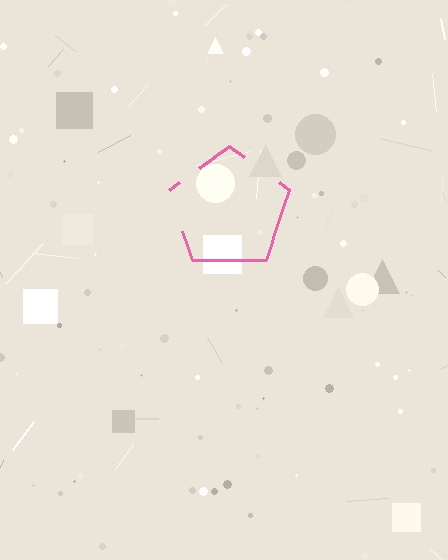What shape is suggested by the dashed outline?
The dashed outline suggests a pentagon.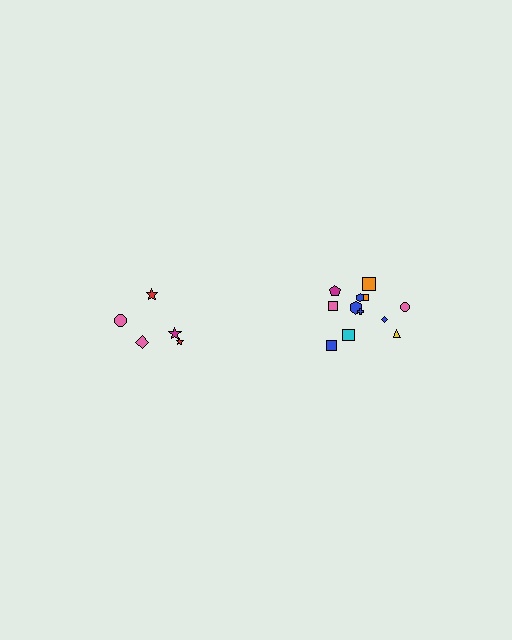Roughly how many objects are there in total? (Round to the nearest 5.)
Roughly 15 objects in total.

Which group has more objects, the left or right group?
The right group.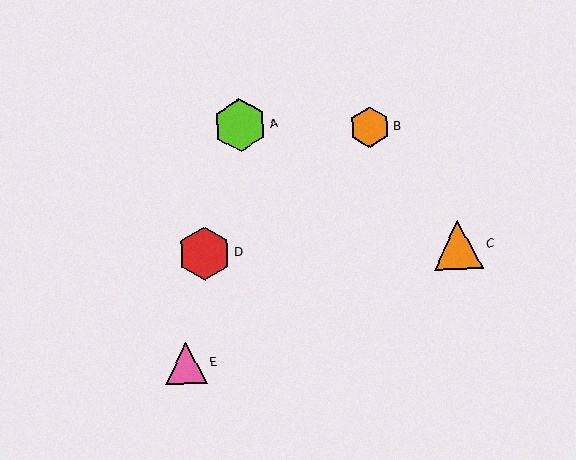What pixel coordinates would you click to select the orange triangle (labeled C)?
Click at (458, 245) to select the orange triangle C.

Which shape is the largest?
The lime hexagon (labeled A) is the largest.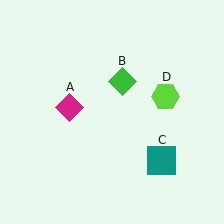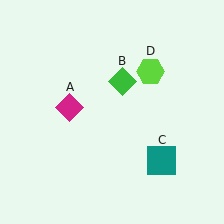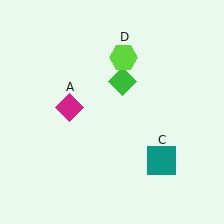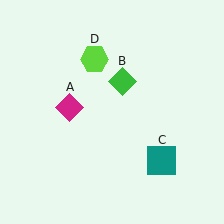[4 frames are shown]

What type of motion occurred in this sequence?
The lime hexagon (object D) rotated counterclockwise around the center of the scene.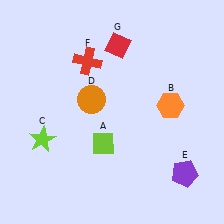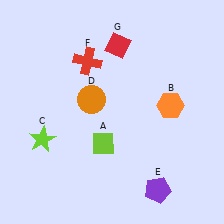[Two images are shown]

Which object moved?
The purple pentagon (E) moved left.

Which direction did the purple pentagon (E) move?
The purple pentagon (E) moved left.